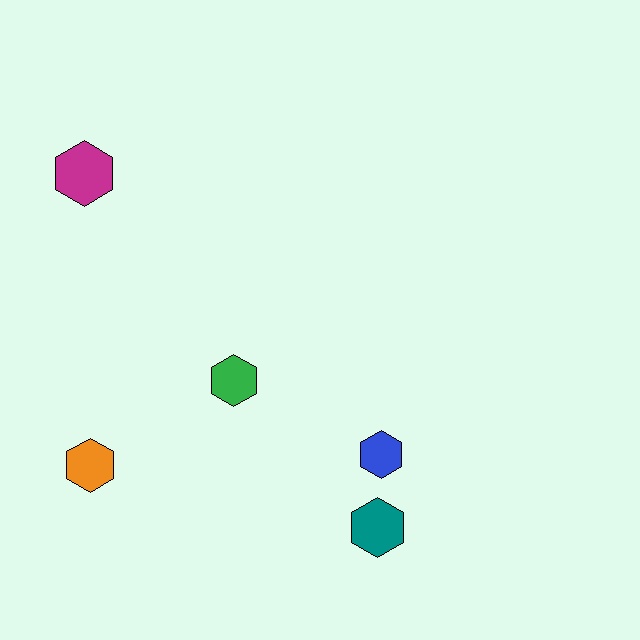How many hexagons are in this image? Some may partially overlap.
There are 5 hexagons.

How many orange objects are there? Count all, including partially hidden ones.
There is 1 orange object.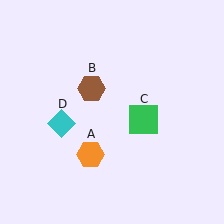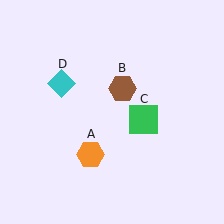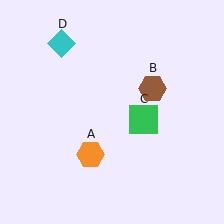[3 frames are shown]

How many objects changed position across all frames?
2 objects changed position: brown hexagon (object B), cyan diamond (object D).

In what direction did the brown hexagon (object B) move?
The brown hexagon (object B) moved right.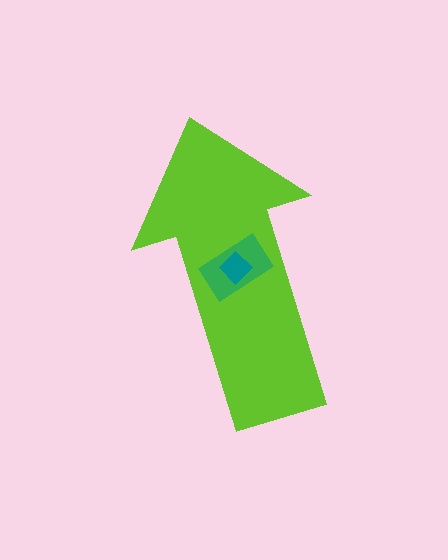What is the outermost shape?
The lime arrow.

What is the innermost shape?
The teal diamond.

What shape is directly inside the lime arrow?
The green rectangle.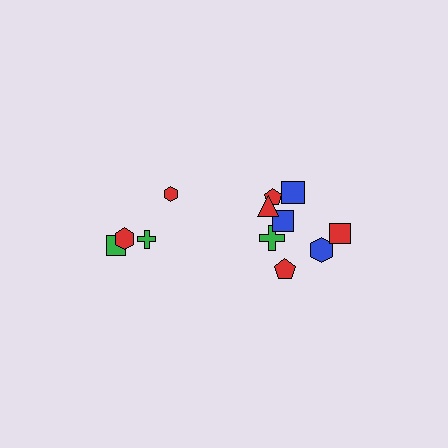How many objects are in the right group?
There are 8 objects.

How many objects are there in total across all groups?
There are 12 objects.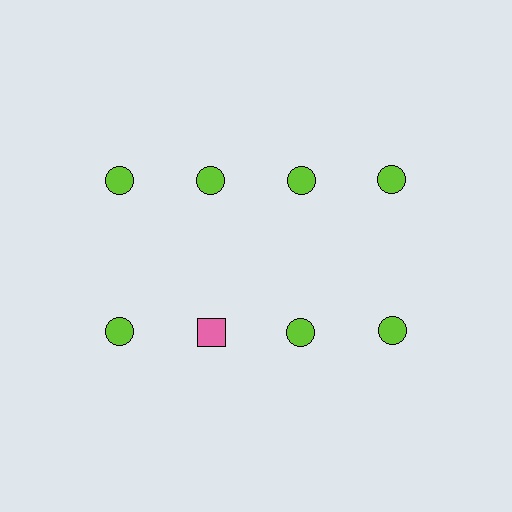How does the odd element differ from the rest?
It differs in both color (pink instead of lime) and shape (square instead of circle).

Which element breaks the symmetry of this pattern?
The pink square in the second row, second from left column breaks the symmetry. All other shapes are lime circles.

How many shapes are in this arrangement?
There are 8 shapes arranged in a grid pattern.